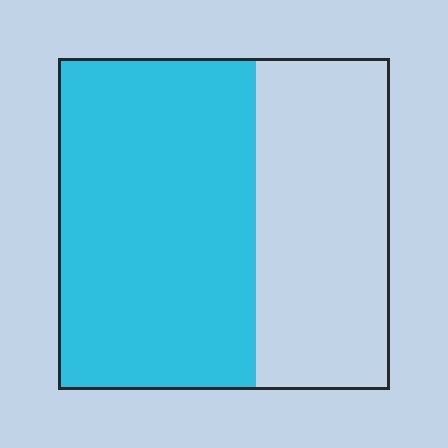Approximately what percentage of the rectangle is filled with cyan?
Approximately 60%.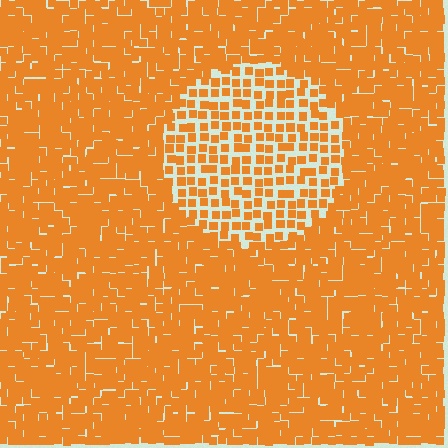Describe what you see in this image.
The image contains small orange elements arranged at two different densities. A circle-shaped region is visible where the elements are less densely packed than the surrounding area.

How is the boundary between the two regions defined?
The boundary is defined by a change in element density (approximately 2.0x ratio). All elements are the same color, size, and shape.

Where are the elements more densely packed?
The elements are more densely packed outside the circle boundary.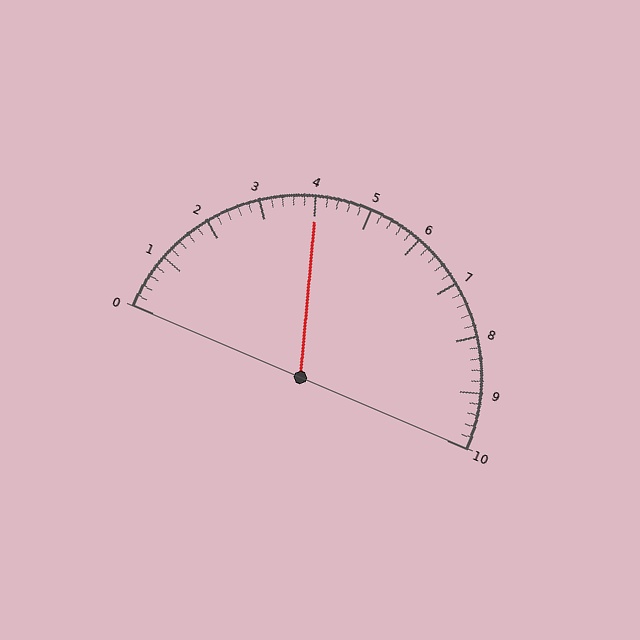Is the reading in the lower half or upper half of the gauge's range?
The reading is in the lower half of the range (0 to 10).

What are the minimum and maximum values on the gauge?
The gauge ranges from 0 to 10.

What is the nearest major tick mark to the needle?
The nearest major tick mark is 4.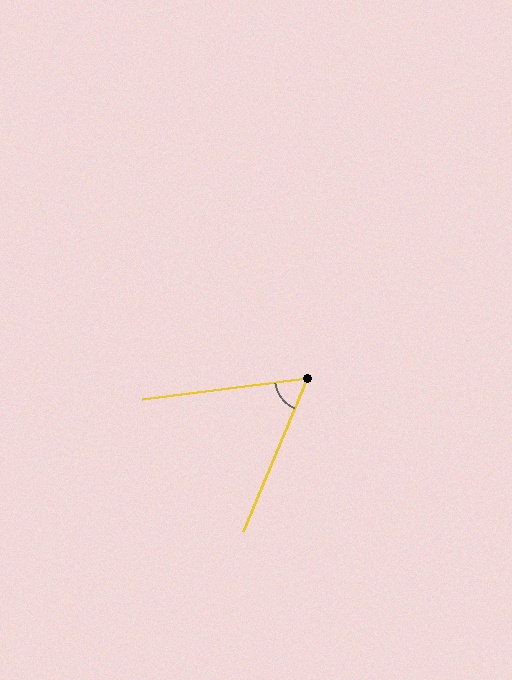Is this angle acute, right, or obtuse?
It is acute.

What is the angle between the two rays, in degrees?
Approximately 60 degrees.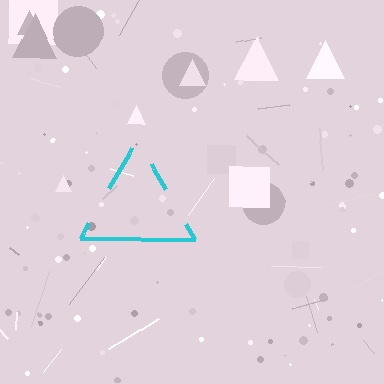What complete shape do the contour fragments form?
The contour fragments form a triangle.